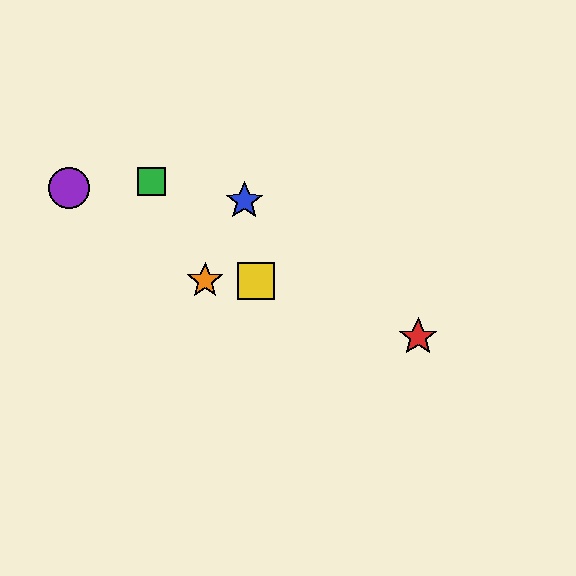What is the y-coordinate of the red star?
The red star is at y≈337.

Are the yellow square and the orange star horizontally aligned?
Yes, both are at y≈281.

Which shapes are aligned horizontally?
The yellow square, the orange star are aligned horizontally.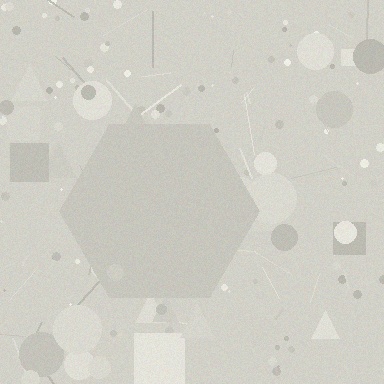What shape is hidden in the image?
A hexagon is hidden in the image.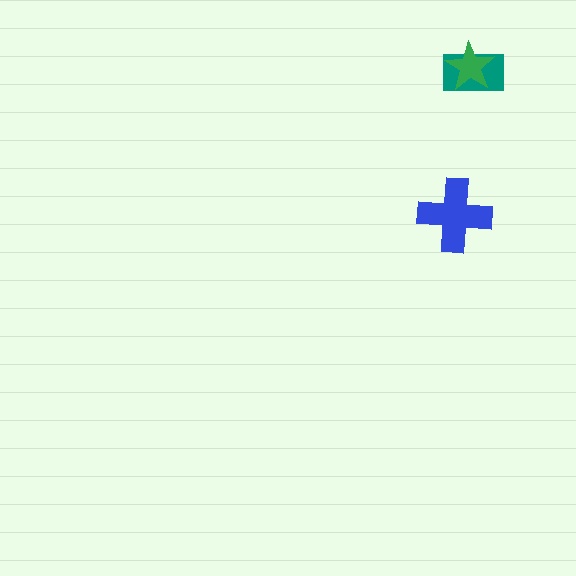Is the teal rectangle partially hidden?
Yes, it is partially covered by another shape.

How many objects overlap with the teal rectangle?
1 object overlaps with the teal rectangle.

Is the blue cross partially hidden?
No, no other shape covers it.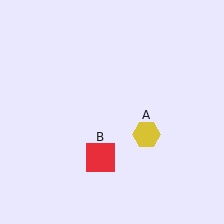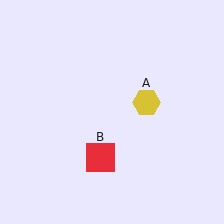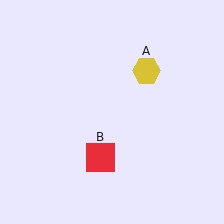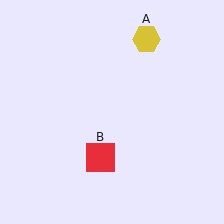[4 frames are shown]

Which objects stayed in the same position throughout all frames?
Red square (object B) remained stationary.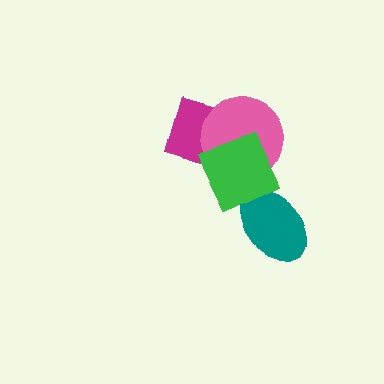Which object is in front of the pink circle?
The green square is in front of the pink circle.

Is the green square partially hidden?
No, no other shape covers it.